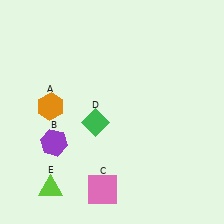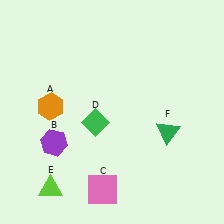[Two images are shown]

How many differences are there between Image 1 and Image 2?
There is 1 difference between the two images.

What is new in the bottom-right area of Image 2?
A green triangle (F) was added in the bottom-right area of Image 2.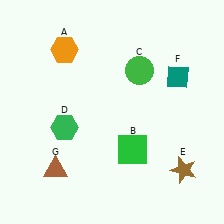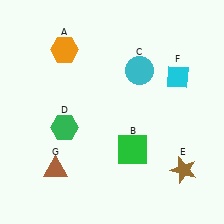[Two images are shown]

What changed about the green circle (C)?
In Image 1, C is green. In Image 2, it changed to cyan.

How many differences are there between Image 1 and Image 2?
There are 2 differences between the two images.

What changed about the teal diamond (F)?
In Image 1, F is teal. In Image 2, it changed to cyan.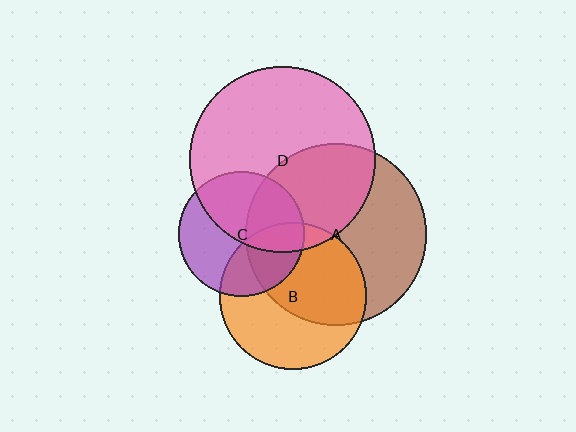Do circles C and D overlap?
Yes.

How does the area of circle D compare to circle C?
Approximately 2.2 times.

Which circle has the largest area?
Circle D (pink).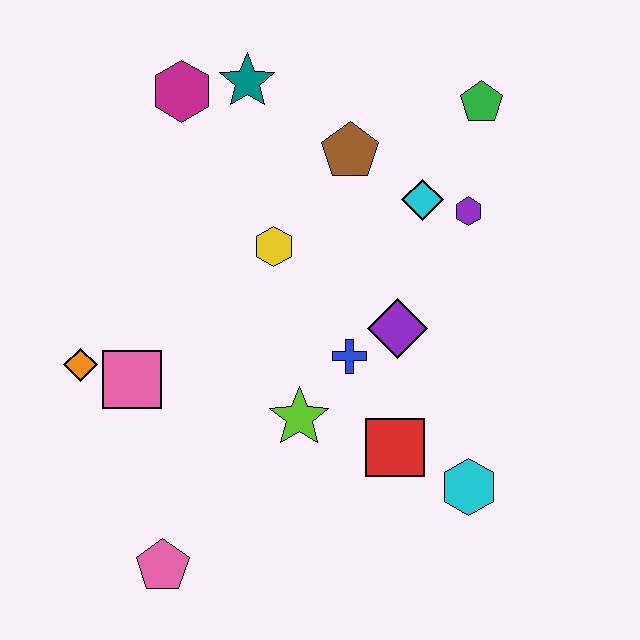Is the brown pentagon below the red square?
No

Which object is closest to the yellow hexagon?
The brown pentagon is closest to the yellow hexagon.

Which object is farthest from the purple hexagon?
The pink pentagon is farthest from the purple hexagon.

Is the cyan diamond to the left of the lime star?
No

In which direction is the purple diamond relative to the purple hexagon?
The purple diamond is below the purple hexagon.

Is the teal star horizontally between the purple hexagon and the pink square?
Yes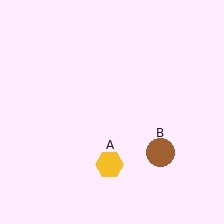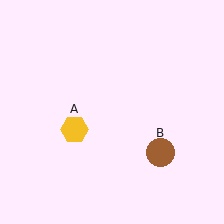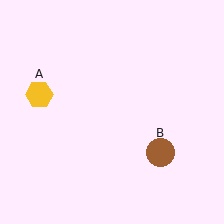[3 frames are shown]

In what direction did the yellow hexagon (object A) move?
The yellow hexagon (object A) moved up and to the left.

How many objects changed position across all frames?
1 object changed position: yellow hexagon (object A).